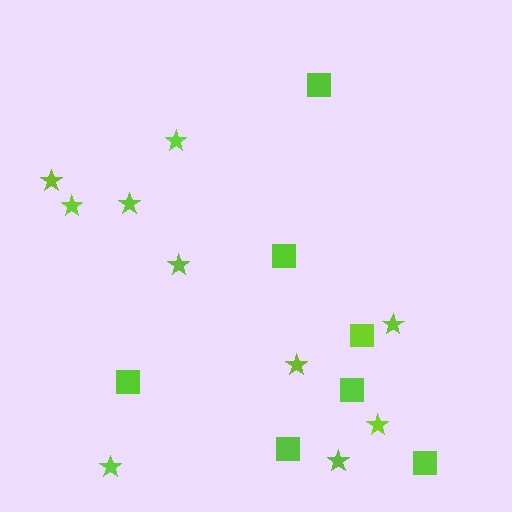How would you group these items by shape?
There are 2 groups: one group of stars (10) and one group of squares (7).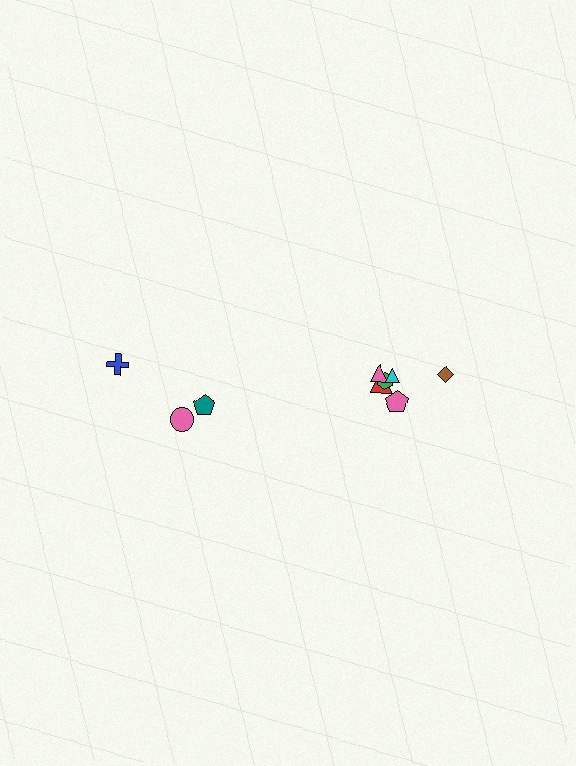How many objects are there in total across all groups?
There are 9 objects.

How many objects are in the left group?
There are 3 objects.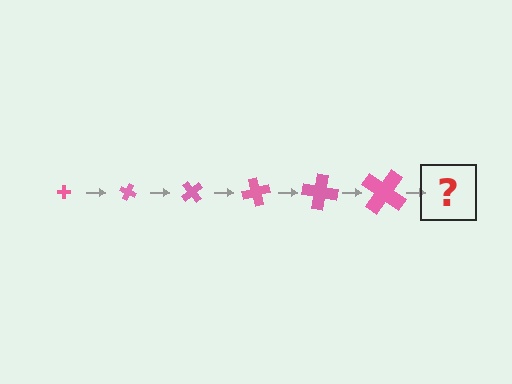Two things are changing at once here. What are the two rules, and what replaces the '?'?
The two rules are that the cross grows larger each step and it rotates 25 degrees each step. The '?' should be a cross, larger than the previous one and rotated 150 degrees from the start.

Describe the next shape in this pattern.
It should be a cross, larger than the previous one and rotated 150 degrees from the start.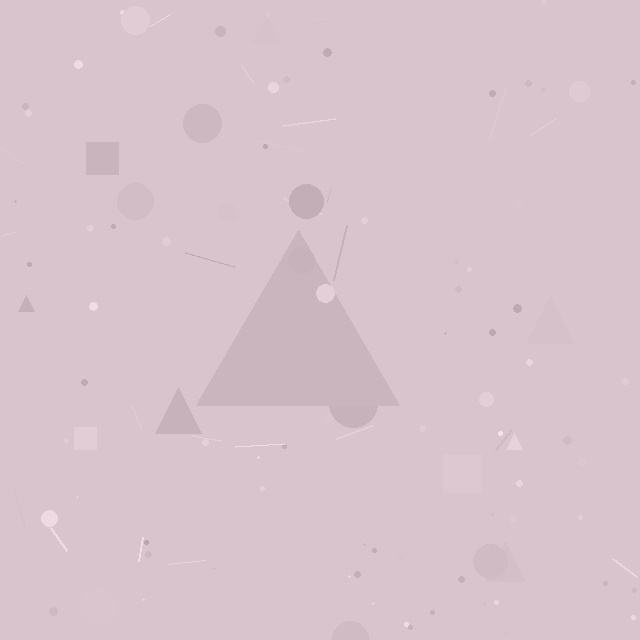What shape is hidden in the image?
A triangle is hidden in the image.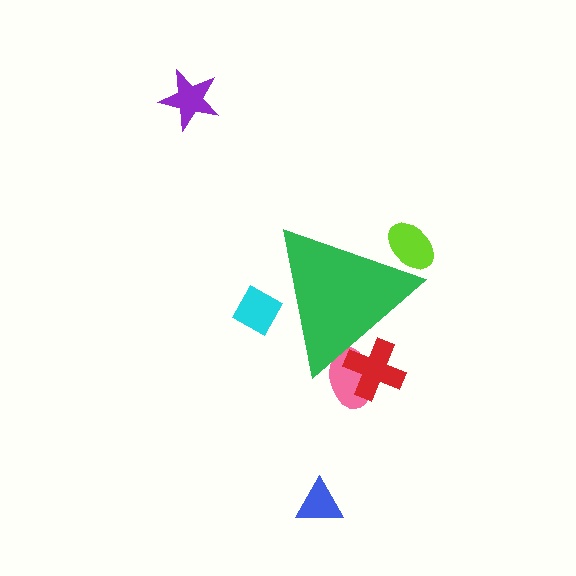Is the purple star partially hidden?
No, the purple star is fully visible.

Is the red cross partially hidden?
Yes, the red cross is partially hidden behind the green triangle.